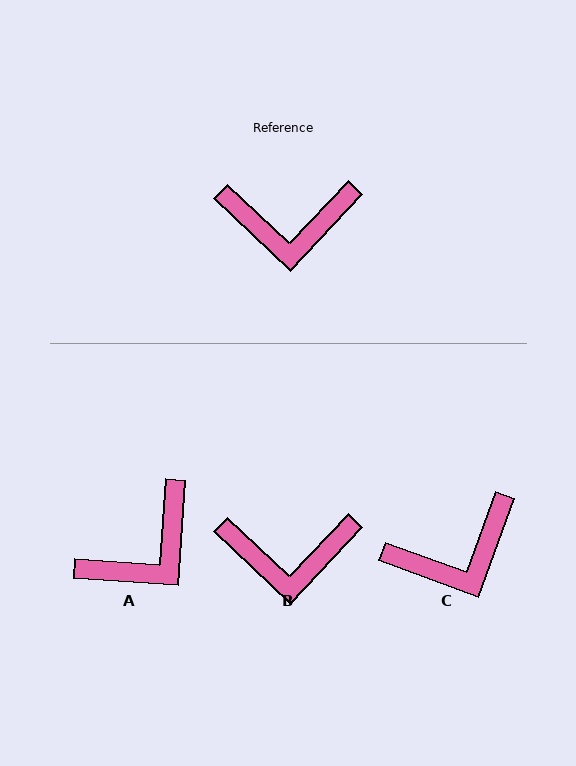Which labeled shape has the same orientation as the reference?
B.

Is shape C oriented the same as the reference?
No, it is off by about 23 degrees.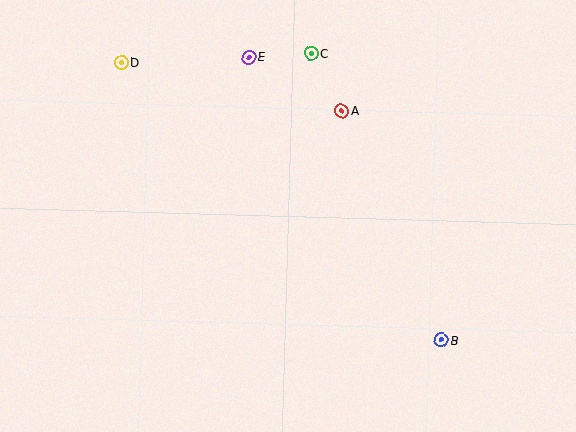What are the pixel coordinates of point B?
Point B is at (441, 340).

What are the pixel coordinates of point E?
Point E is at (249, 57).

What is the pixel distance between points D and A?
The distance between D and A is 225 pixels.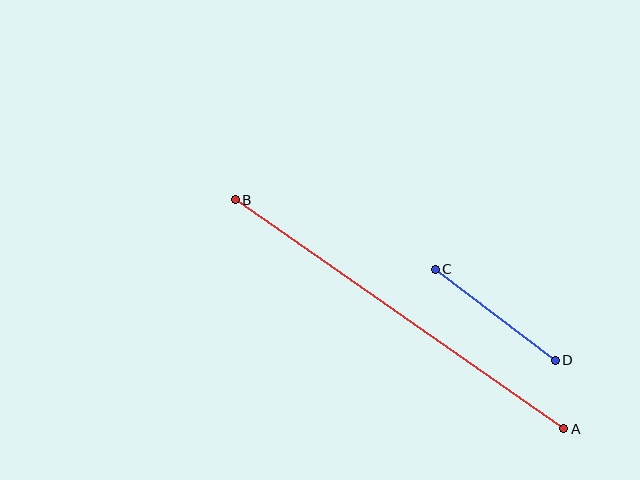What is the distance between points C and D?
The distance is approximately 151 pixels.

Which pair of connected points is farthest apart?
Points A and B are farthest apart.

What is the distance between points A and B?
The distance is approximately 401 pixels.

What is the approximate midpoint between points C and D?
The midpoint is at approximately (495, 315) pixels.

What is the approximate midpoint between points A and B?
The midpoint is at approximately (400, 314) pixels.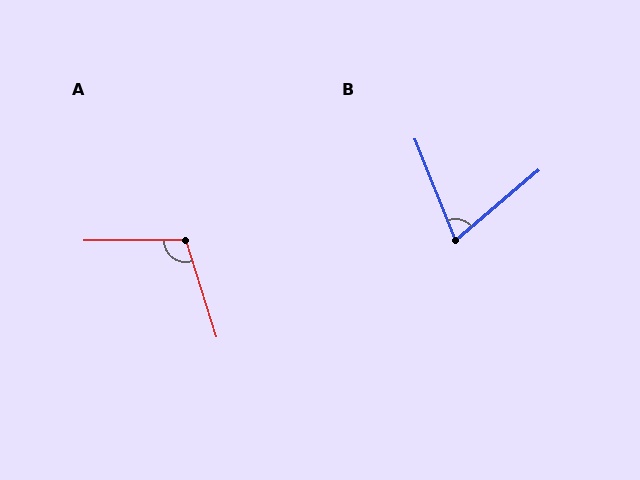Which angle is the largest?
A, at approximately 107 degrees.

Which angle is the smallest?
B, at approximately 71 degrees.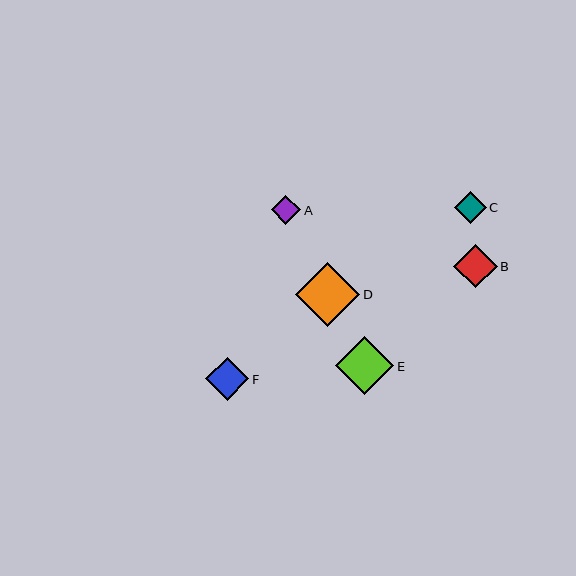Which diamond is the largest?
Diamond D is the largest with a size of approximately 65 pixels.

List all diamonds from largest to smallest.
From largest to smallest: D, E, B, F, C, A.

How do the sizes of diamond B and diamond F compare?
Diamond B and diamond F are approximately the same size.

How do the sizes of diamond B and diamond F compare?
Diamond B and diamond F are approximately the same size.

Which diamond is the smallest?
Diamond A is the smallest with a size of approximately 30 pixels.